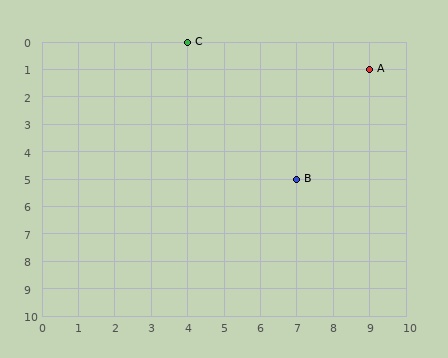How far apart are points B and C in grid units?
Points B and C are 3 columns and 5 rows apart (about 5.8 grid units diagonally).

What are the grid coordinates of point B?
Point B is at grid coordinates (7, 5).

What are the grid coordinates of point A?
Point A is at grid coordinates (9, 1).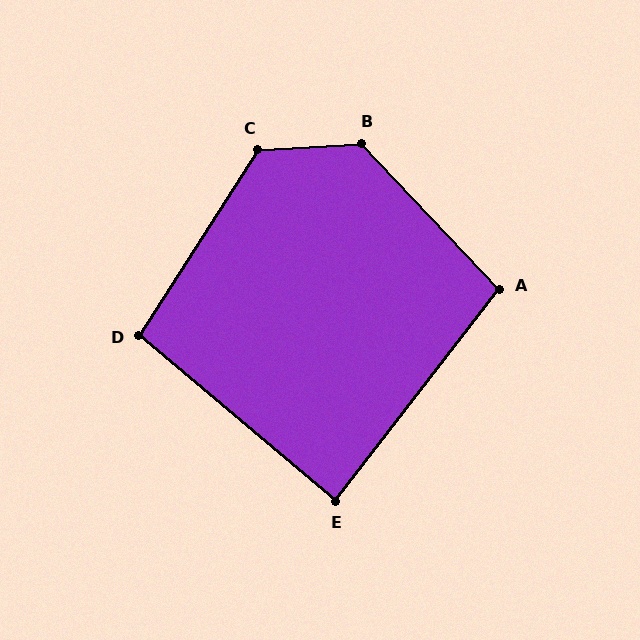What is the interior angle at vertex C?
Approximately 126 degrees (obtuse).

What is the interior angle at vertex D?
Approximately 98 degrees (obtuse).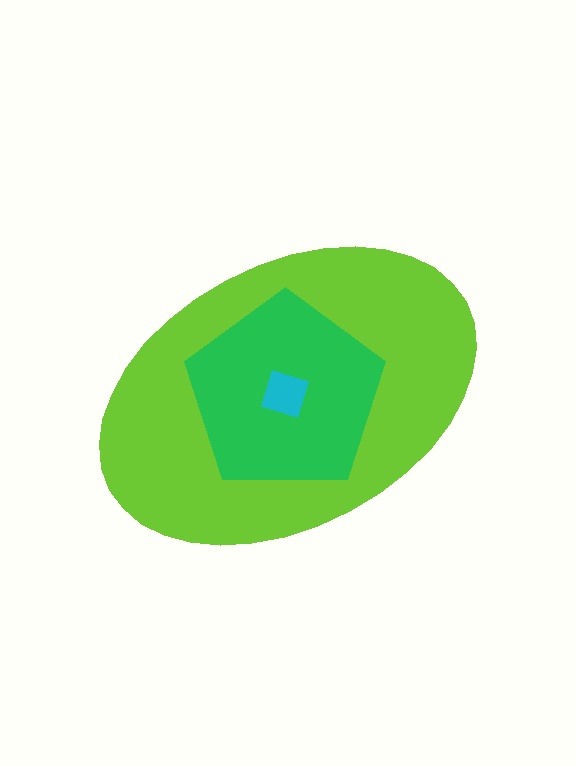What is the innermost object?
The cyan diamond.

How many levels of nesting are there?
3.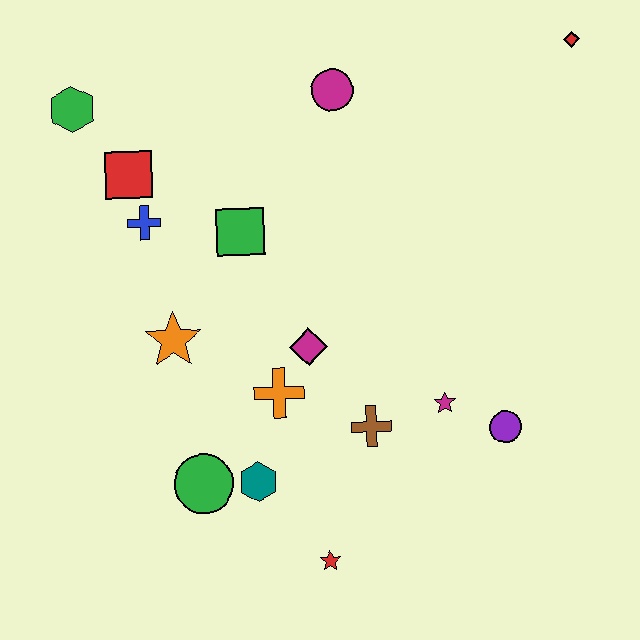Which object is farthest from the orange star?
The red diamond is farthest from the orange star.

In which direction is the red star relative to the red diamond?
The red star is below the red diamond.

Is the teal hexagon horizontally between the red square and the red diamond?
Yes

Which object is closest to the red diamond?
The magenta circle is closest to the red diamond.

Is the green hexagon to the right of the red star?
No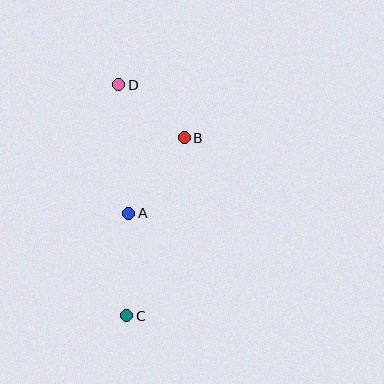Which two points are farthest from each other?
Points C and D are farthest from each other.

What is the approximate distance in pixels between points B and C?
The distance between B and C is approximately 187 pixels.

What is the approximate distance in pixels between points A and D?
The distance between A and D is approximately 129 pixels.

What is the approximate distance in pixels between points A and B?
The distance between A and B is approximately 94 pixels.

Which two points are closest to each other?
Points B and D are closest to each other.